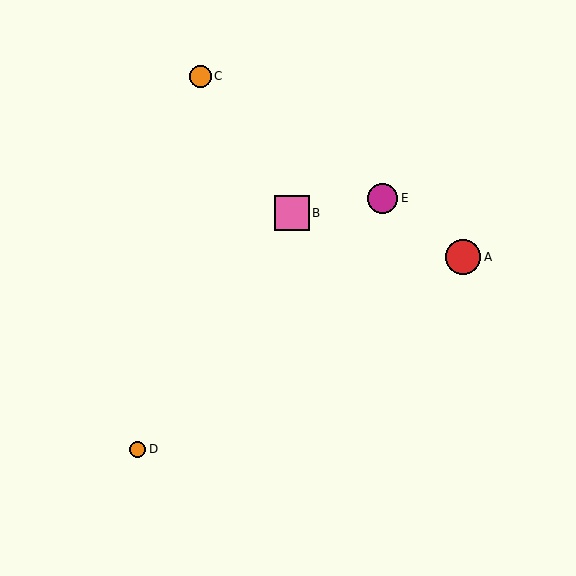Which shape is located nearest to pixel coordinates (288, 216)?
The pink square (labeled B) at (292, 213) is nearest to that location.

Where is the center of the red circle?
The center of the red circle is at (463, 257).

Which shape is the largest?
The red circle (labeled A) is the largest.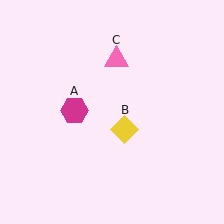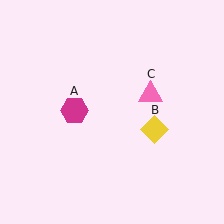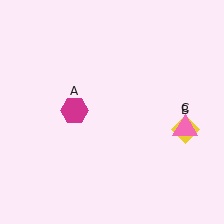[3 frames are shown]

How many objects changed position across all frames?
2 objects changed position: yellow diamond (object B), pink triangle (object C).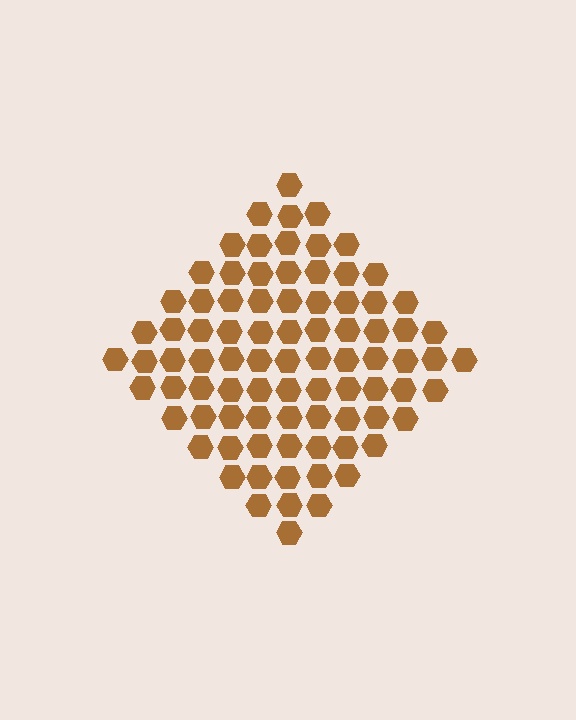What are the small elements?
The small elements are hexagons.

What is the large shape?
The large shape is a diamond.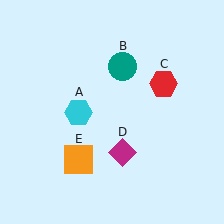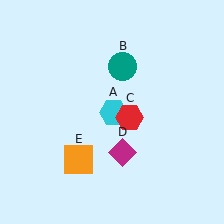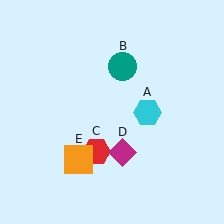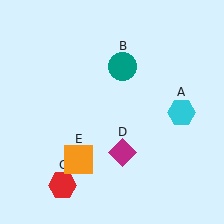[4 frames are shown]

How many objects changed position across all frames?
2 objects changed position: cyan hexagon (object A), red hexagon (object C).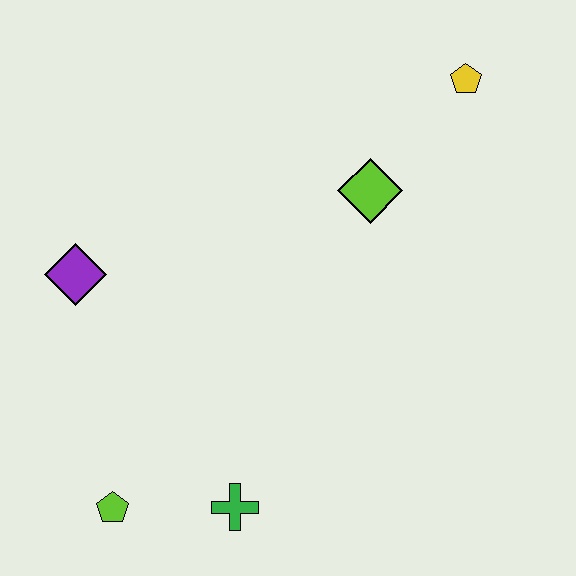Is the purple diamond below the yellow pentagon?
Yes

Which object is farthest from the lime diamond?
The lime pentagon is farthest from the lime diamond.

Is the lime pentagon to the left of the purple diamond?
No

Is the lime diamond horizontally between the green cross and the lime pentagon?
No